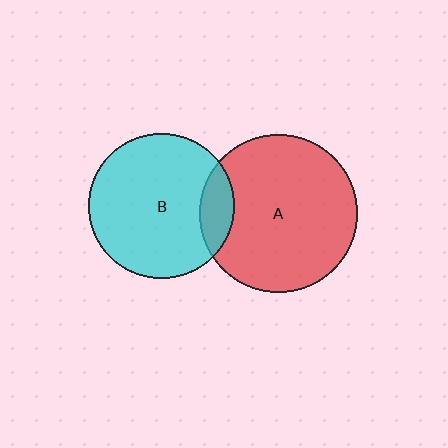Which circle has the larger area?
Circle A (red).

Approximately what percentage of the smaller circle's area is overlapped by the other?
Approximately 15%.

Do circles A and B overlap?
Yes.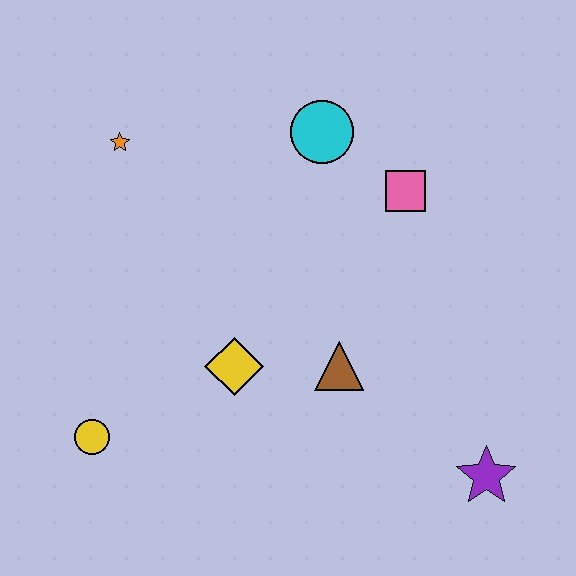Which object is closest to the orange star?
The cyan circle is closest to the orange star.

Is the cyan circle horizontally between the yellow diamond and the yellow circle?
No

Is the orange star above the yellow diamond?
Yes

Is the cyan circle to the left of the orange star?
No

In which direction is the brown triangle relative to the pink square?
The brown triangle is below the pink square.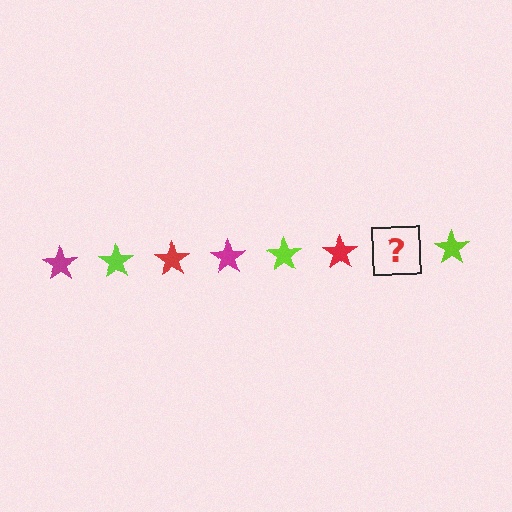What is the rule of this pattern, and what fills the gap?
The rule is that the pattern cycles through magenta, lime, red stars. The gap should be filled with a magenta star.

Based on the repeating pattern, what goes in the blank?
The blank should be a magenta star.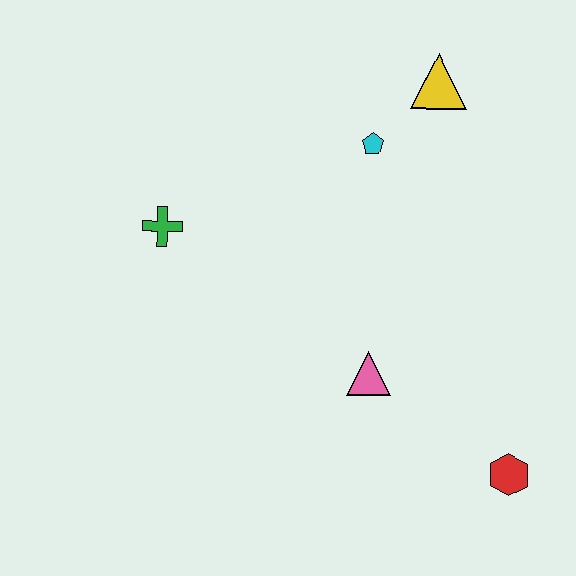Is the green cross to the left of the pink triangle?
Yes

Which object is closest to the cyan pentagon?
The yellow triangle is closest to the cyan pentagon.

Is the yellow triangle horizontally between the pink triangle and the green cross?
No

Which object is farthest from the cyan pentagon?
The red hexagon is farthest from the cyan pentagon.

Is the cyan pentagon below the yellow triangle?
Yes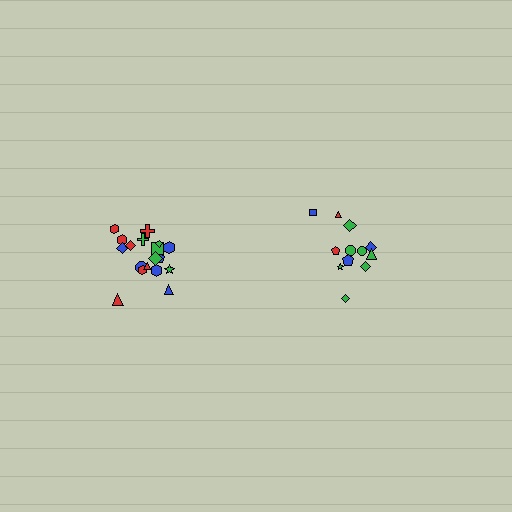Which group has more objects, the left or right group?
The left group.